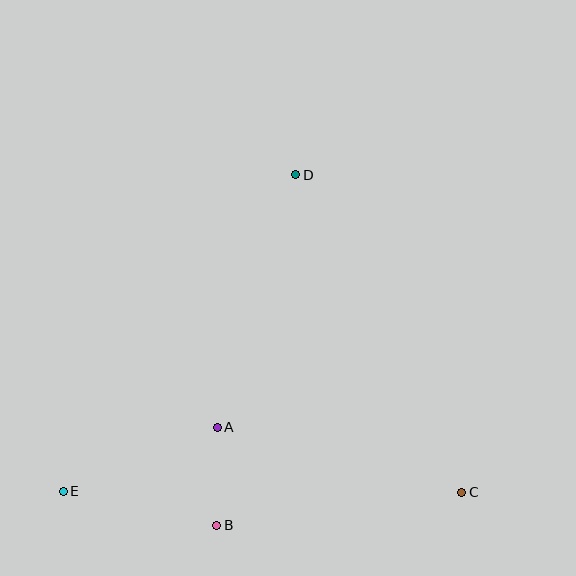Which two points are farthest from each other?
Points C and E are farthest from each other.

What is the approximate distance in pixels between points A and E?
The distance between A and E is approximately 167 pixels.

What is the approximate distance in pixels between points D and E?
The distance between D and E is approximately 393 pixels.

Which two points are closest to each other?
Points A and B are closest to each other.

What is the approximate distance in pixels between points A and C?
The distance between A and C is approximately 253 pixels.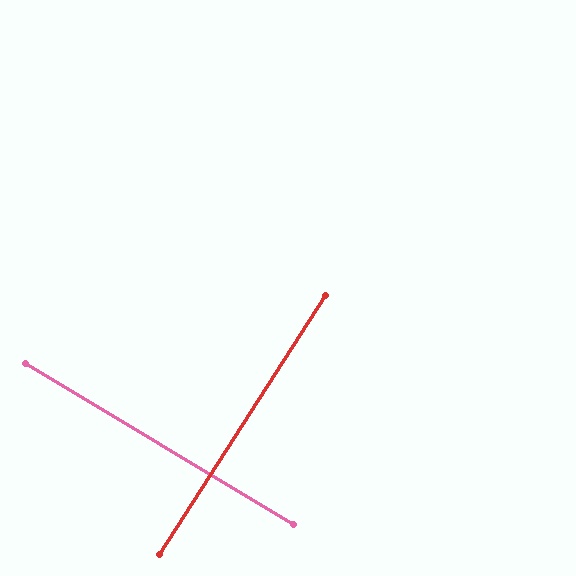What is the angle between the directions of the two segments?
Approximately 88 degrees.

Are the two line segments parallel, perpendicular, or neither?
Perpendicular — they meet at approximately 88°.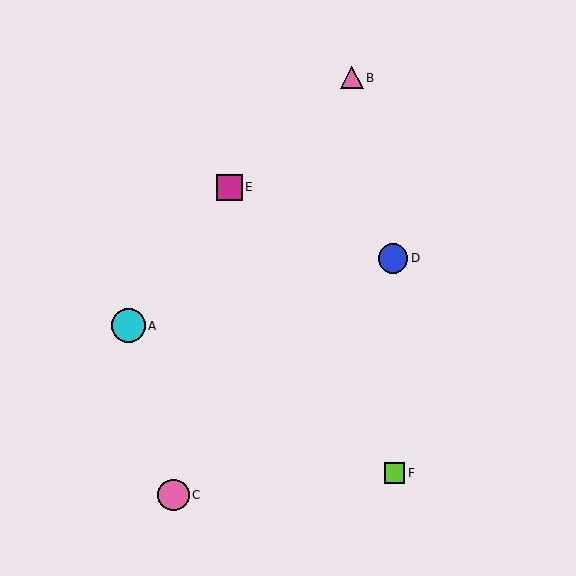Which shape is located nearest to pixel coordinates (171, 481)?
The pink circle (labeled C) at (173, 495) is nearest to that location.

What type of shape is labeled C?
Shape C is a pink circle.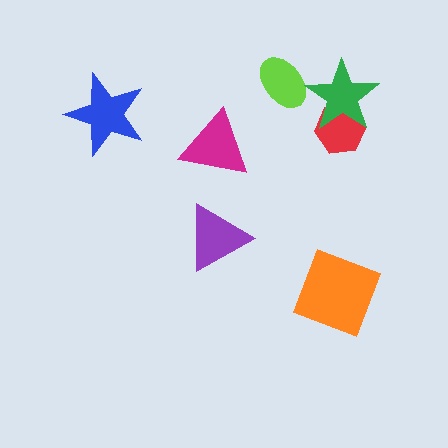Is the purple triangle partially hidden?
No, no other shape covers it.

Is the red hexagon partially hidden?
Yes, it is partially covered by another shape.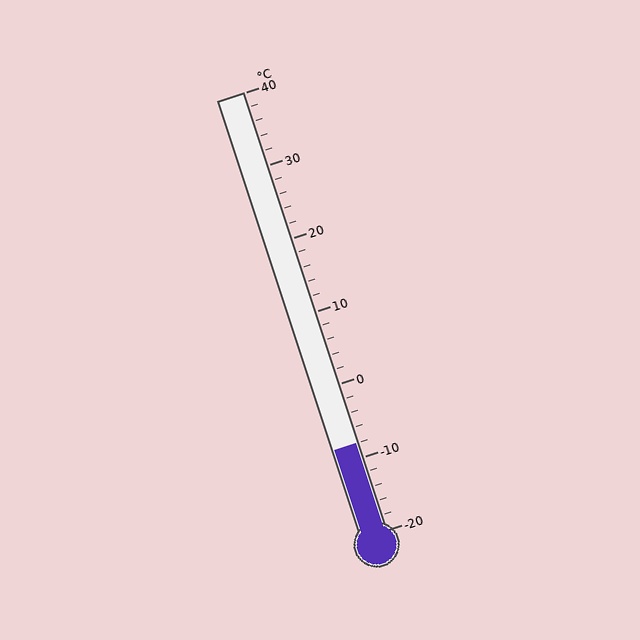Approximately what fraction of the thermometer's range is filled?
The thermometer is filled to approximately 20% of its range.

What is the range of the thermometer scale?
The thermometer scale ranges from -20°C to 40°C.